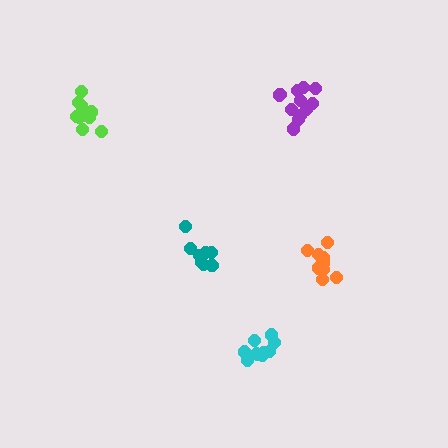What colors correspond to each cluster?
The clusters are colored: orange, purple, cyan, teal, lime.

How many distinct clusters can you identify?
There are 5 distinct clusters.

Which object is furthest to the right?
The orange cluster is rightmost.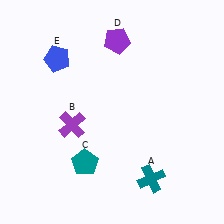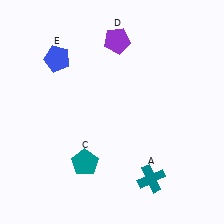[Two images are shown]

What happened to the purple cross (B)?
The purple cross (B) was removed in Image 2. It was in the bottom-left area of Image 1.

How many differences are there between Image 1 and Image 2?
There is 1 difference between the two images.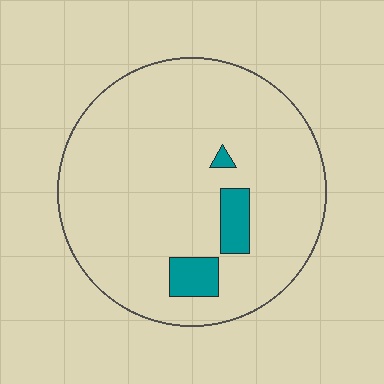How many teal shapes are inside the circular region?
3.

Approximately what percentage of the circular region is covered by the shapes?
Approximately 10%.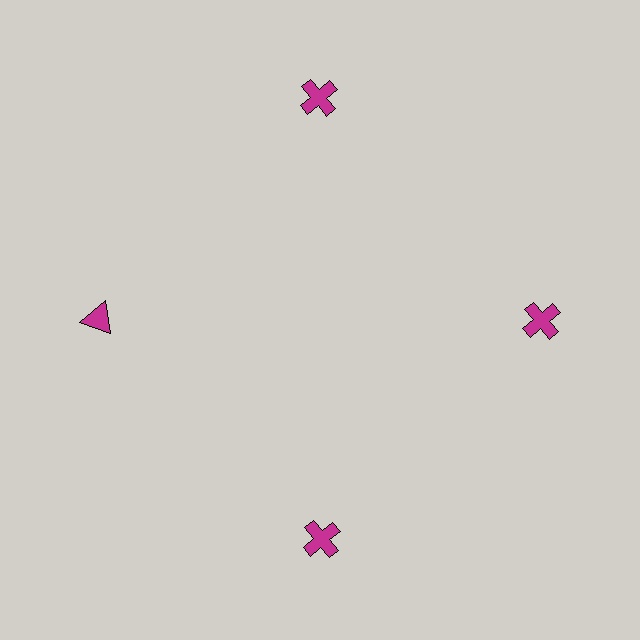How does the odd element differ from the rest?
It has a different shape: triangle instead of cross.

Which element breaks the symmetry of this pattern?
The magenta triangle at roughly the 9 o'clock position breaks the symmetry. All other shapes are magenta crosses.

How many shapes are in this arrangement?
There are 4 shapes arranged in a ring pattern.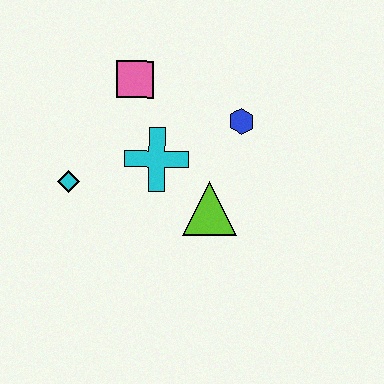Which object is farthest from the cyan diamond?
The blue hexagon is farthest from the cyan diamond.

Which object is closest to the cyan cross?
The lime triangle is closest to the cyan cross.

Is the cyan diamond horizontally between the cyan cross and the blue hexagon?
No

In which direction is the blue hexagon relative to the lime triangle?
The blue hexagon is above the lime triangle.